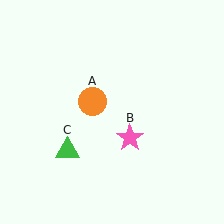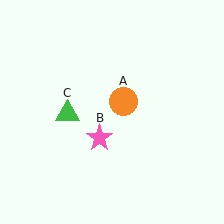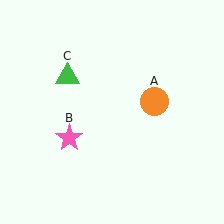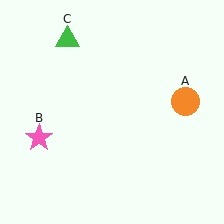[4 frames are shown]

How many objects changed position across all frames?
3 objects changed position: orange circle (object A), pink star (object B), green triangle (object C).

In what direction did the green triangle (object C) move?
The green triangle (object C) moved up.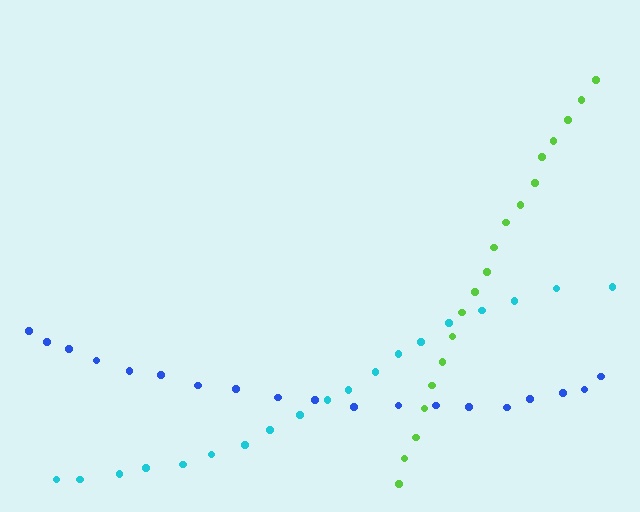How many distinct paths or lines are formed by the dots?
There are 3 distinct paths.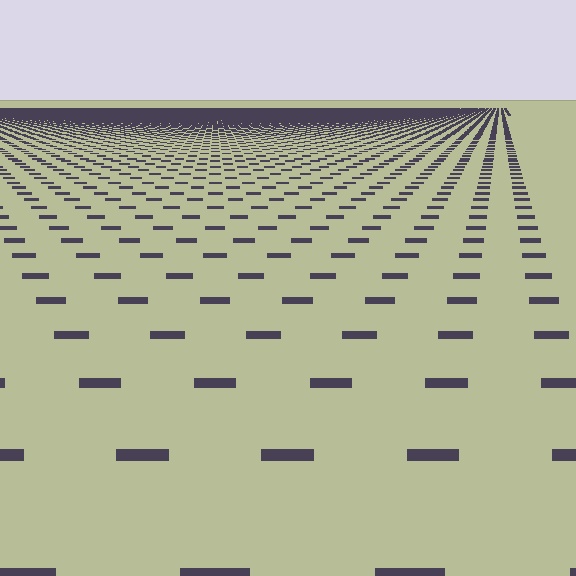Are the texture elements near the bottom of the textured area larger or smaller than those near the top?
Larger. Near the bottom, elements are closer to the viewer and appear at a bigger on-screen size.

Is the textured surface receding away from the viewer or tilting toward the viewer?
The surface is receding away from the viewer. Texture elements get smaller and denser toward the top.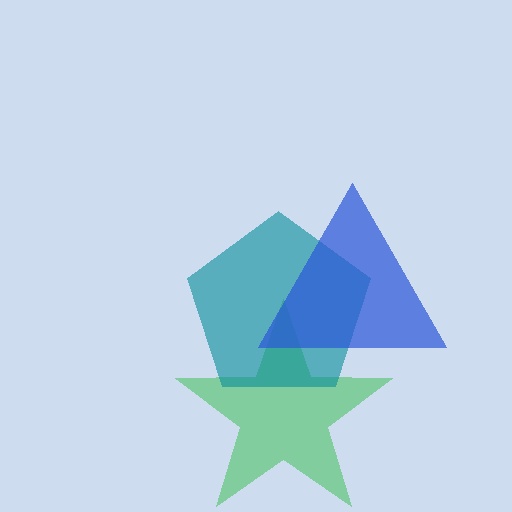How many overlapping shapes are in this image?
There are 3 overlapping shapes in the image.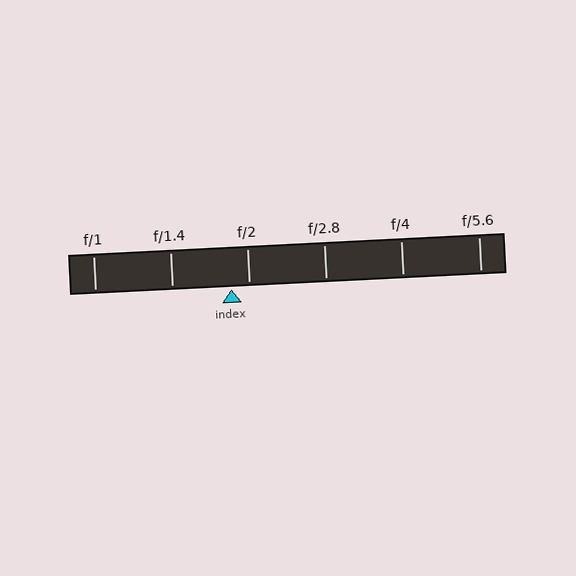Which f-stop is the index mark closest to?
The index mark is closest to f/2.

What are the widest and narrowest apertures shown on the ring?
The widest aperture shown is f/1 and the narrowest is f/5.6.